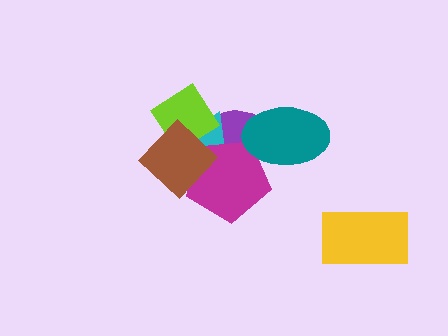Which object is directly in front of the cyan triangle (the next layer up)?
The lime diamond is directly in front of the cyan triangle.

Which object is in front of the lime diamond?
The brown diamond is in front of the lime diamond.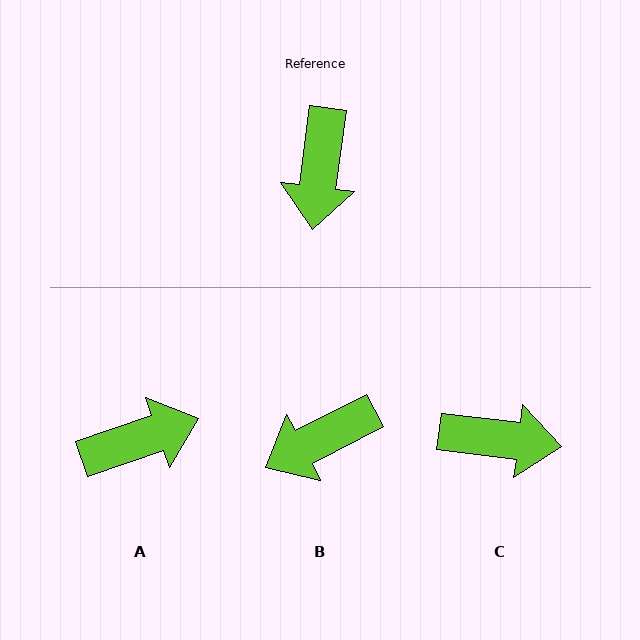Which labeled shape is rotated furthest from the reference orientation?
A, about 117 degrees away.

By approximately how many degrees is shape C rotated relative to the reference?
Approximately 91 degrees counter-clockwise.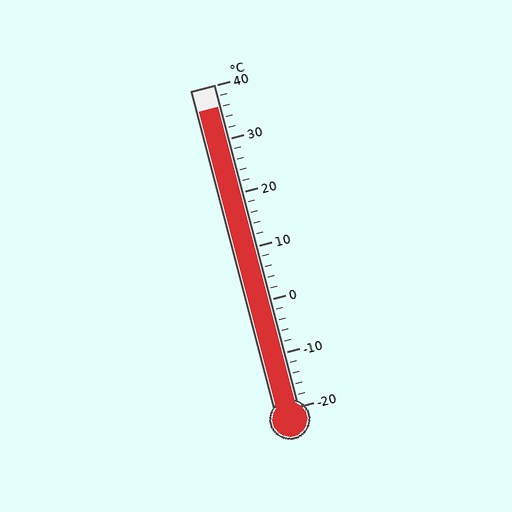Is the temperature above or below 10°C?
The temperature is above 10°C.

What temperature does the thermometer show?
The thermometer shows approximately 36°C.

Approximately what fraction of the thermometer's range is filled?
The thermometer is filled to approximately 95% of its range.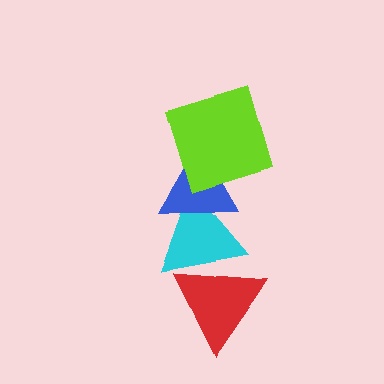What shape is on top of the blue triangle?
The lime square is on top of the blue triangle.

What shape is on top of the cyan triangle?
The blue triangle is on top of the cyan triangle.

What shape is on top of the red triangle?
The cyan triangle is on top of the red triangle.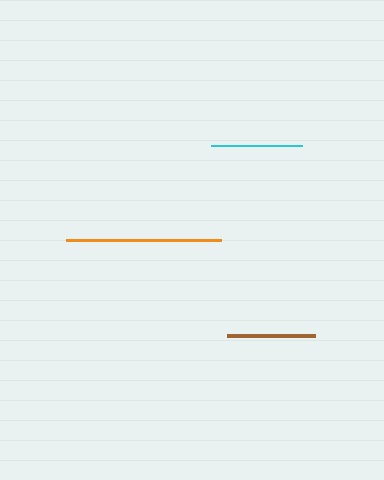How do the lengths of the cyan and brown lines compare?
The cyan and brown lines are approximately the same length.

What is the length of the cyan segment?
The cyan segment is approximately 91 pixels long.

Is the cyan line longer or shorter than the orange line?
The orange line is longer than the cyan line.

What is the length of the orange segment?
The orange segment is approximately 155 pixels long.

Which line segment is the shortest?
The brown line is the shortest at approximately 88 pixels.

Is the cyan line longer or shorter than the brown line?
The cyan line is longer than the brown line.